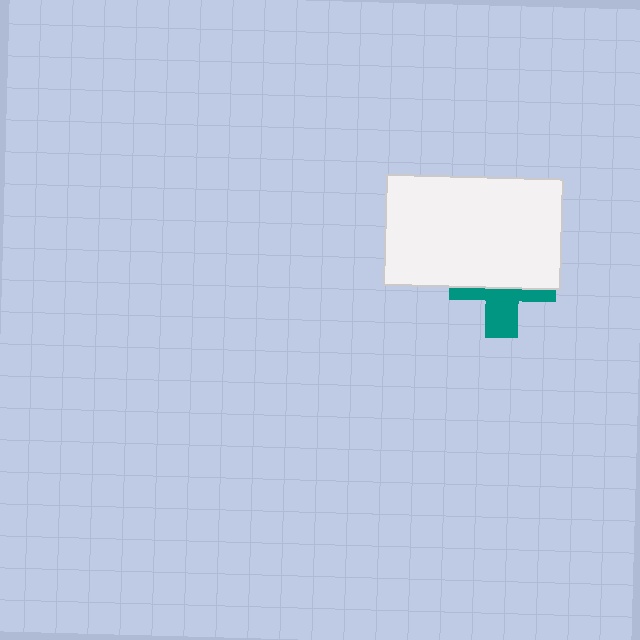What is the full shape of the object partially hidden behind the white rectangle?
The partially hidden object is a teal cross.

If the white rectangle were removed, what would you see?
You would see the complete teal cross.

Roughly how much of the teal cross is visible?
A small part of it is visible (roughly 43%).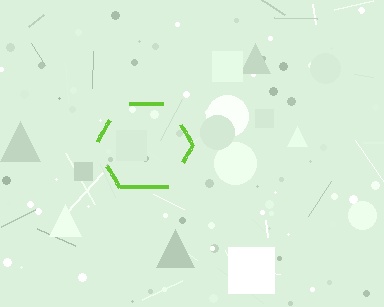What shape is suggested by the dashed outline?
The dashed outline suggests a hexagon.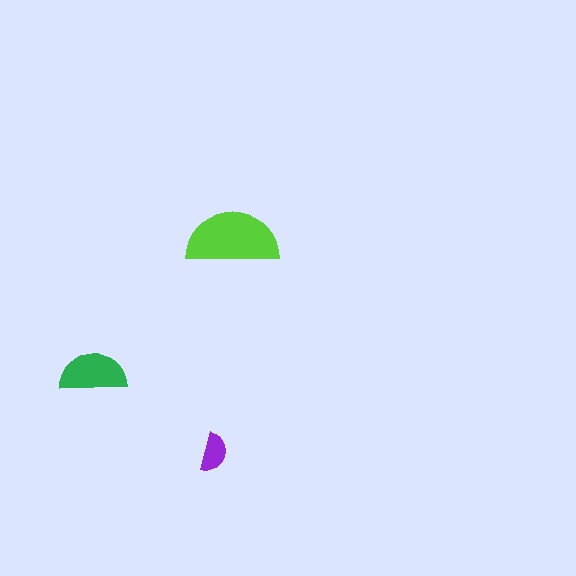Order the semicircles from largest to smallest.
the lime one, the green one, the purple one.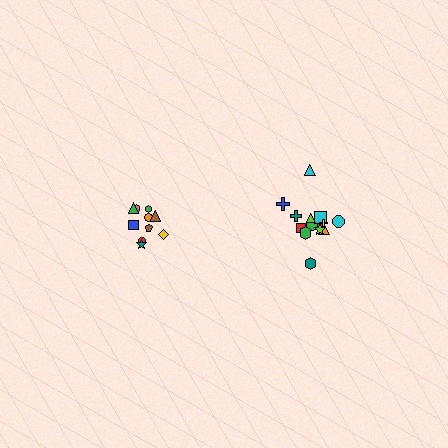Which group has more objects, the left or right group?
The right group.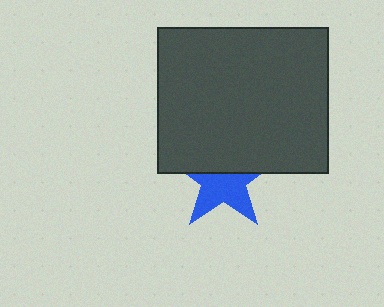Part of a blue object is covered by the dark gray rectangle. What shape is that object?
It is a star.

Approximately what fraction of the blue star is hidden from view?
Roughly 46% of the blue star is hidden behind the dark gray rectangle.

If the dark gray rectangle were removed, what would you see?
You would see the complete blue star.